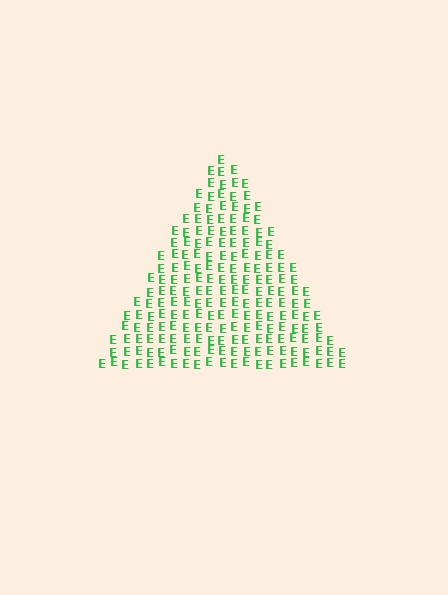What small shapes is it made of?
It is made of small letter E's.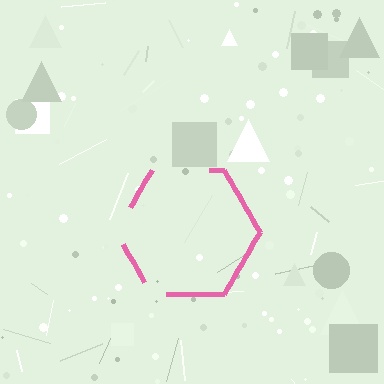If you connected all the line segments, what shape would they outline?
They would outline a hexagon.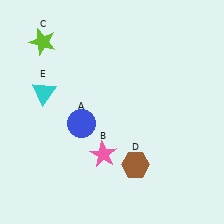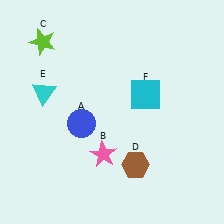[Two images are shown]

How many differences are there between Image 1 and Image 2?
There is 1 difference between the two images.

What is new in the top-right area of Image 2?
A cyan square (F) was added in the top-right area of Image 2.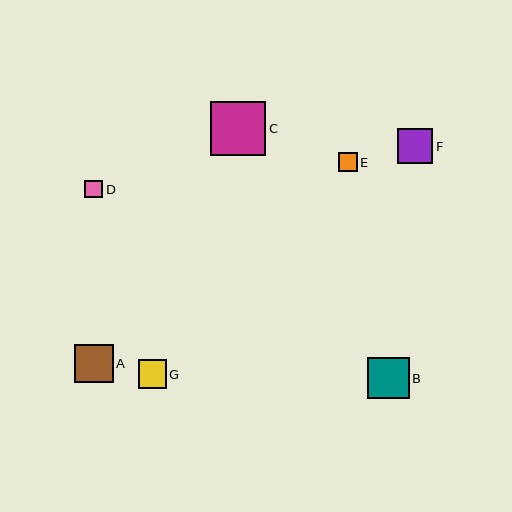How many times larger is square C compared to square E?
Square C is approximately 2.9 times the size of square E.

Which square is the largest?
Square C is the largest with a size of approximately 55 pixels.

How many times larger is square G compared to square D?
Square G is approximately 1.6 times the size of square D.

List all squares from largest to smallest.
From largest to smallest: C, B, A, F, G, E, D.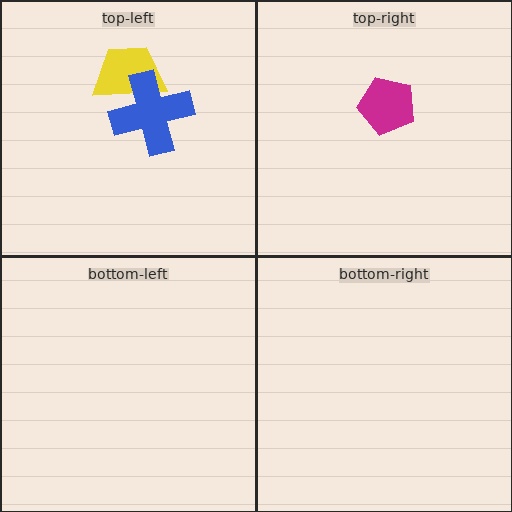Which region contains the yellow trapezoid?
The top-left region.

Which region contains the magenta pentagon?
The top-right region.